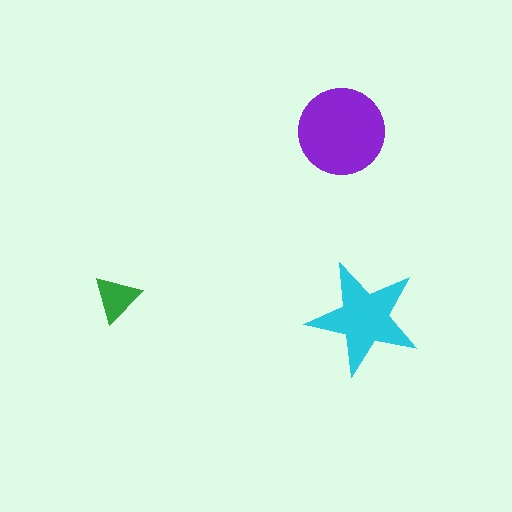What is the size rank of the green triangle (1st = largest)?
3rd.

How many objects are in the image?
There are 3 objects in the image.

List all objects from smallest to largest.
The green triangle, the cyan star, the purple circle.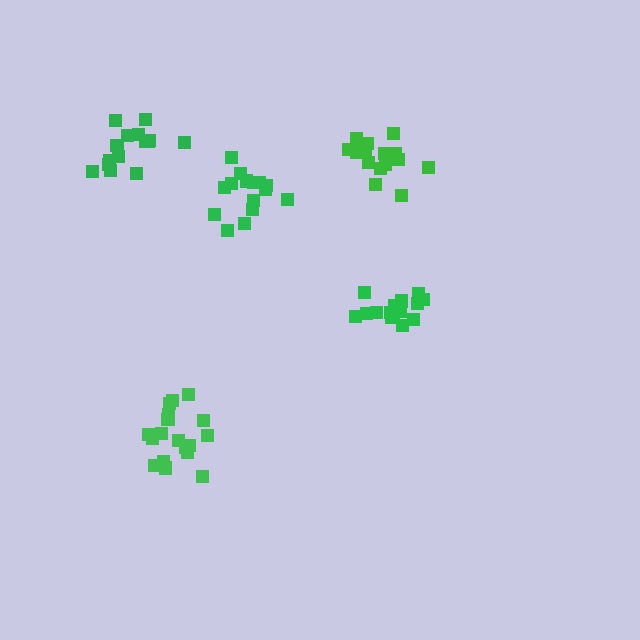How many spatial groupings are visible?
There are 5 spatial groupings.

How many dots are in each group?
Group 1: 15 dots, Group 2: 18 dots, Group 3: 15 dots, Group 4: 15 dots, Group 5: 17 dots (80 total).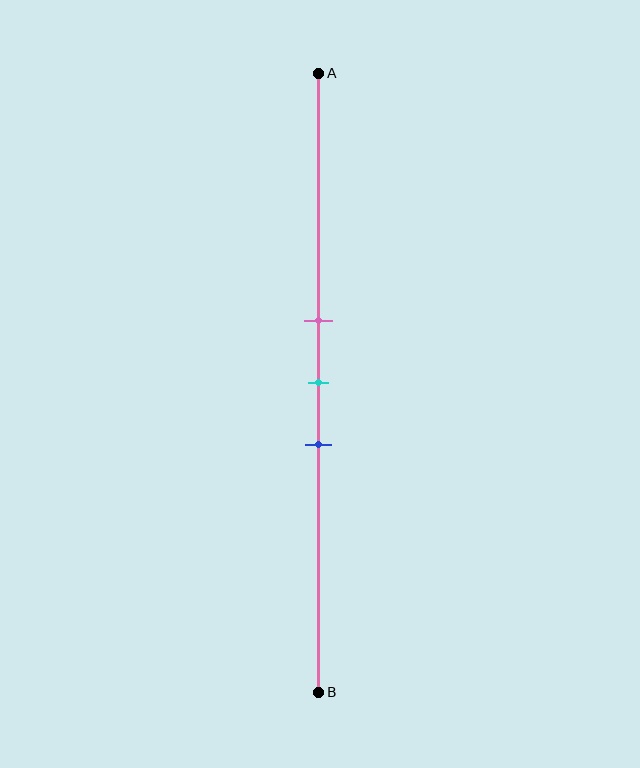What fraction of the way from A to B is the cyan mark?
The cyan mark is approximately 50% (0.5) of the way from A to B.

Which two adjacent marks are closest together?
The pink and cyan marks are the closest adjacent pair.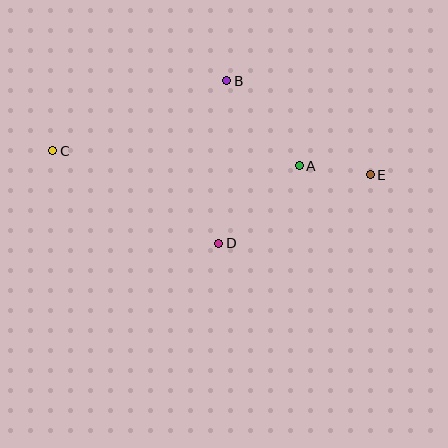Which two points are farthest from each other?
Points C and E are farthest from each other.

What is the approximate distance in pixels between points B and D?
The distance between B and D is approximately 163 pixels.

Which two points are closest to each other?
Points A and E are closest to each other.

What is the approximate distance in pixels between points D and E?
The distance between D and E is approximately 166 pixels.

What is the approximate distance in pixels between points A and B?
The distance between A and B is approximately 112 pixels.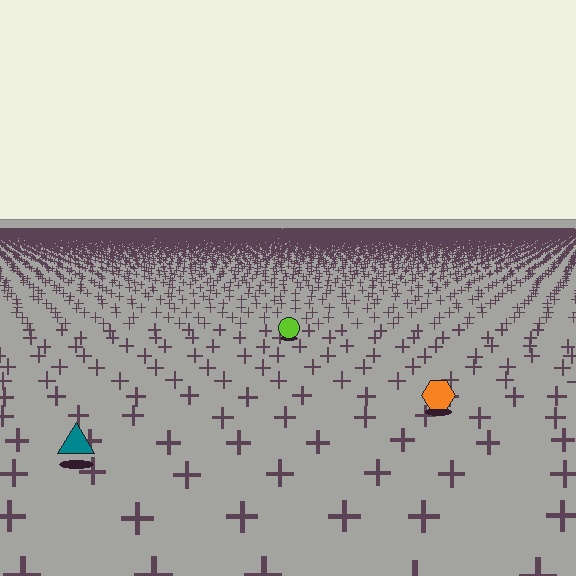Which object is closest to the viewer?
The teal triangle is closest. The texture marks near it are larger and more spread out.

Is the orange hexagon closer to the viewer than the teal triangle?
No. The teal triangle is closer — you can tell from the texture gradient: the ground texture is coarser near it.